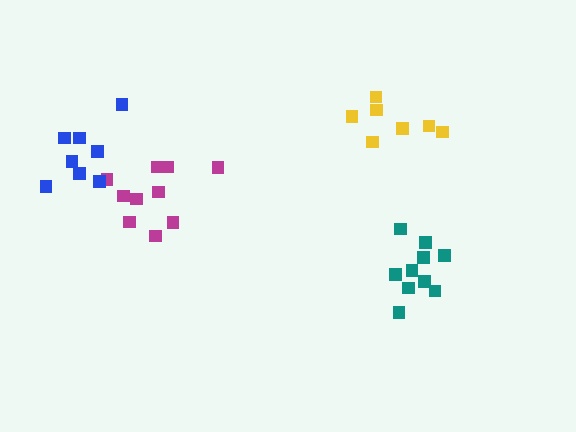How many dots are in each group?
Group 1: 10 dots, Group 2: 10 dots, Group 3: 8 dots, Group 4: 7 dots (35 total).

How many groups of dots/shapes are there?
There are 4 groups.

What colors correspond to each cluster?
The clusters are colored: magenta, teal, blue, yellow.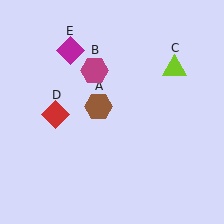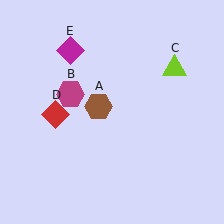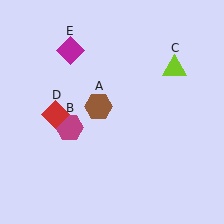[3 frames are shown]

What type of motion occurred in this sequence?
The magenta hexagon (object B) rotated counterclockwise around the center of the scene.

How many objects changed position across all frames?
1 object changed position: magenta hexagon (object B).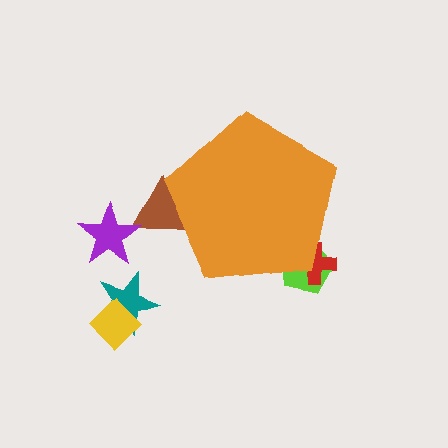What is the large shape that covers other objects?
An orange pentagon.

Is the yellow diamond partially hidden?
No, the yellow diamond is fully visible.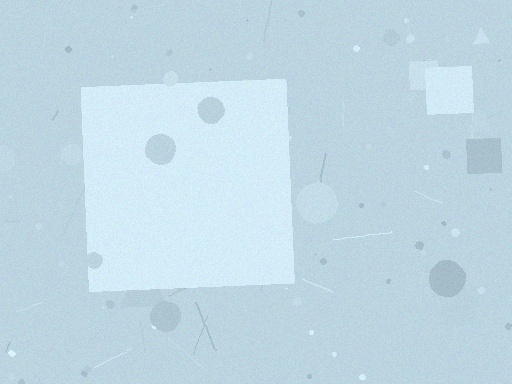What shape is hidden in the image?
A square is hidden in the image.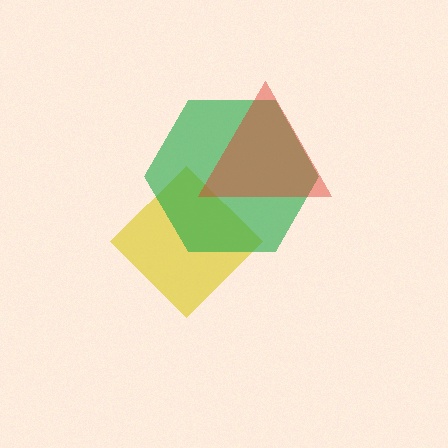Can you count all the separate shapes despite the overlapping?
Yes, there are 3 separate shapes.